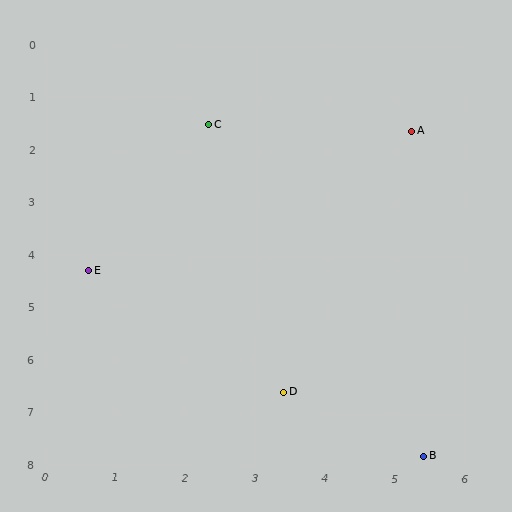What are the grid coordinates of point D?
Point D is at approximately (3.4, 6.6).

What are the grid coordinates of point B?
Point B is at approximately (5.4, 7.8).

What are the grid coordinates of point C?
Point C is at approximately (2.3, 1.5).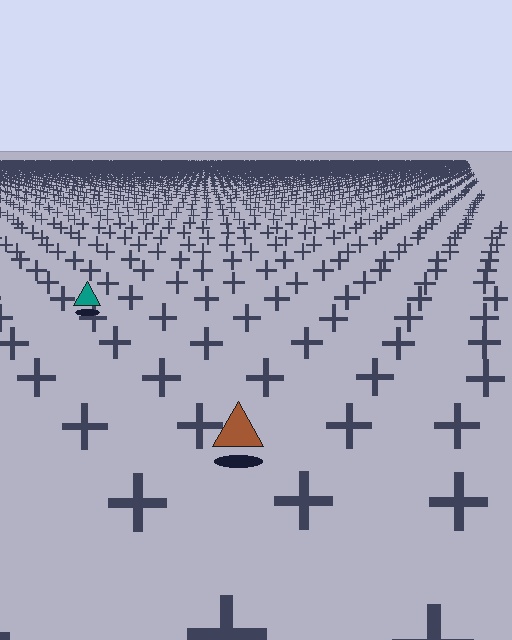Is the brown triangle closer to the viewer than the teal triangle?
Yes. The brown triangle is closer — you can tell from the texture gradient: the ground texture is coarser near it.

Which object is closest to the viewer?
The brown triangle is closest. The texture marks near it are larger and more spread out.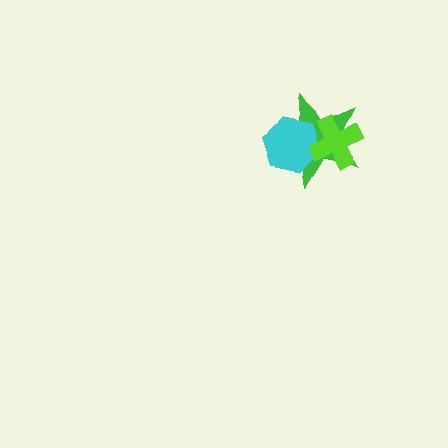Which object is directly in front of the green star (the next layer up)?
The cyan hexagon is directly in front of the green star.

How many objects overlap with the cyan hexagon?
2 objects overlap with the cyan hexagon.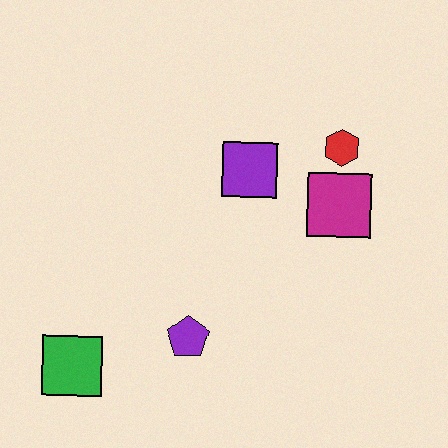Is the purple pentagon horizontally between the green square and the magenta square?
Yes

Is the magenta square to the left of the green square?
No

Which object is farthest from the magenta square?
The green square is farthest from the magenta square.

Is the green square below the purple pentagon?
Yes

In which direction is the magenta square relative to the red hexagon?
The magenta square is below the red hexagon.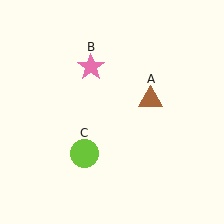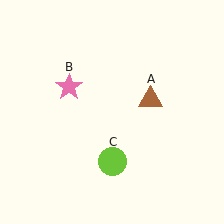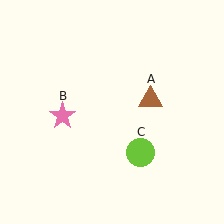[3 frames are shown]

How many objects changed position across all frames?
2 objects changed position: pink star (object B), lime circle (object C).